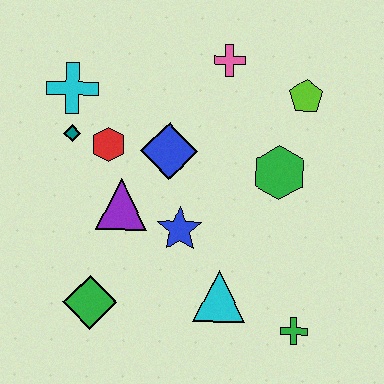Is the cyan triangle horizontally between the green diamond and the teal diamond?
No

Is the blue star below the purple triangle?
Yes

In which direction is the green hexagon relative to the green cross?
The green hexagon is above the green cross.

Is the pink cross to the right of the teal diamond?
Yes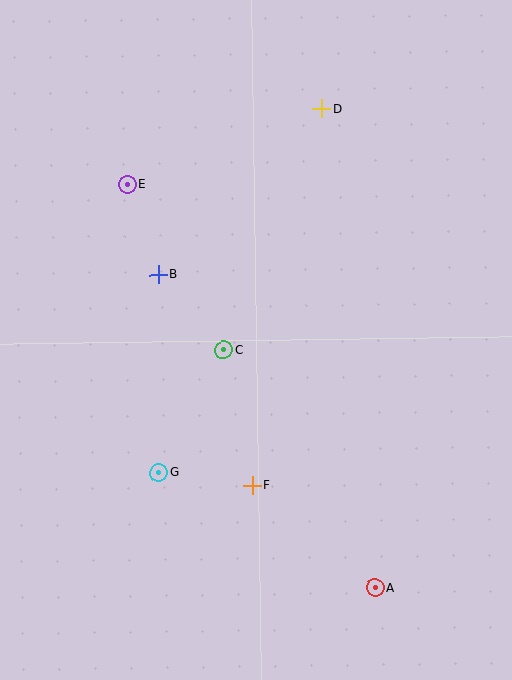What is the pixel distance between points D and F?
The distance between D and F is 383 pixels.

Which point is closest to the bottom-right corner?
Point A is closest to the bottom-right corner.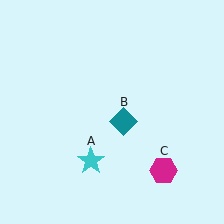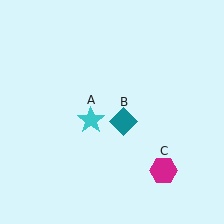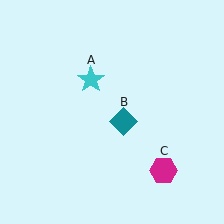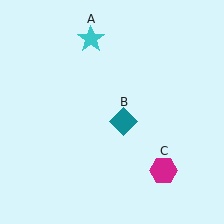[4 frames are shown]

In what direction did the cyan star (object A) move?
The cyan star (object A) moved up.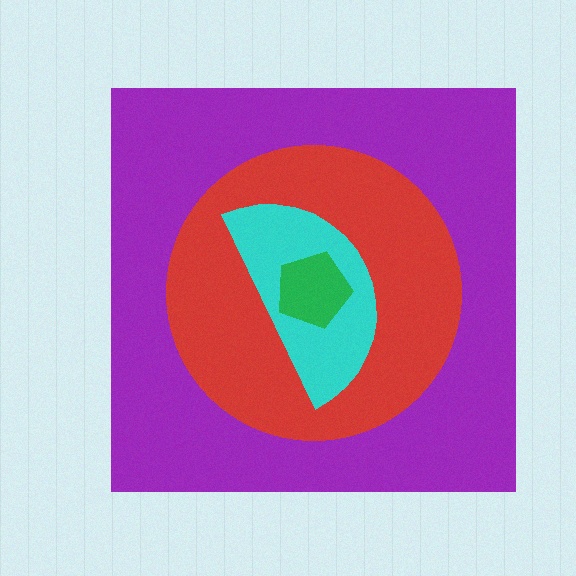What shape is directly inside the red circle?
The cyan semicircle.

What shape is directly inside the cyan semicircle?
The green pentagon.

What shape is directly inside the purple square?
The red circle.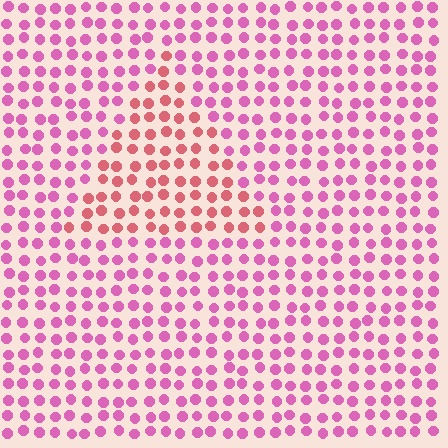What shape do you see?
I see a triangle.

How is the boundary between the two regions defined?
The boundary is defined purely by a slight shift in hue (about 35 degrees). Spacing, size, and orientation are identical on both sides.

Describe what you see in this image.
The image is filled with small pink elements in a uniform arrangement. A triangle-shaped region is visible where the elements are tinted to a slightly different hue, forming a subtle color boundary.